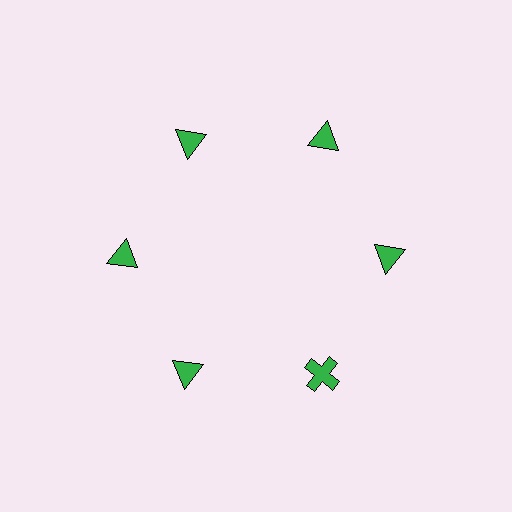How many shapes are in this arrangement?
There are 6 shapes arranged in a ring pattern.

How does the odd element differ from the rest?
It has a different shape: cross instead of triangle.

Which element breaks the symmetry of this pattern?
The green cross at roughly the 5 o'clock position breaks the symmetry. All other shapes are green triangles.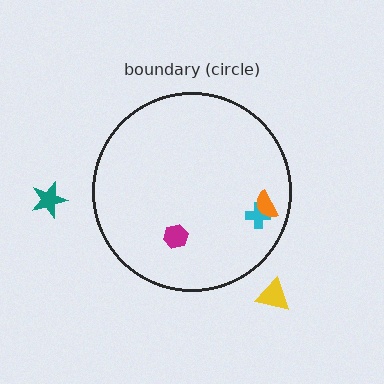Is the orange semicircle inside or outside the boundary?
Inside.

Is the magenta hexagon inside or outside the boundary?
Inside.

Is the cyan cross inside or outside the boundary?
Inside.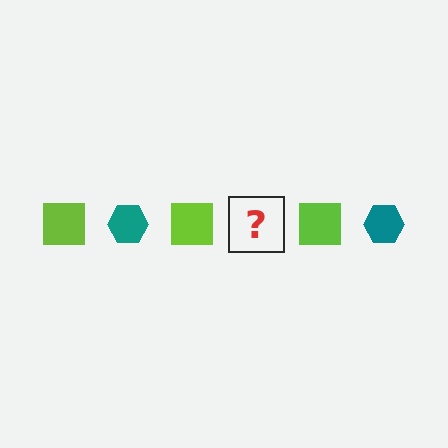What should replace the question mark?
The question mark should be replaced with a teal hexagon.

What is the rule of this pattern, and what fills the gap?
The rule is that the pattern alternates between lime square and teal hexagon. The gap should be filled with a teal hexagon.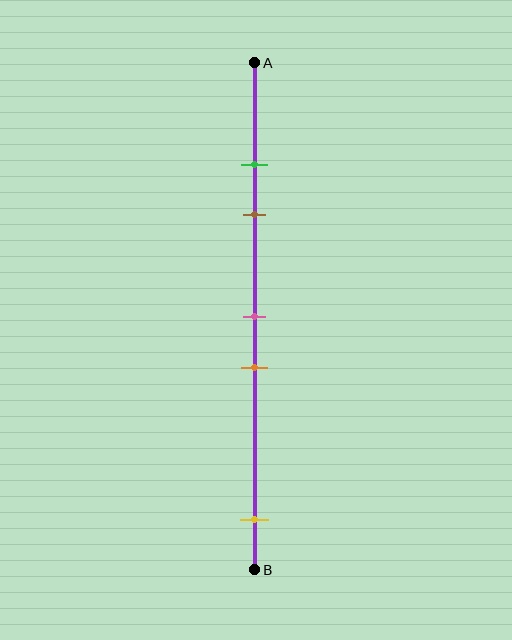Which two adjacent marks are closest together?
The green and brown marks are the closest adjacent pair.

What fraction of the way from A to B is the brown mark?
The brown mark is approximately 30% (0.3) of the way from A to B.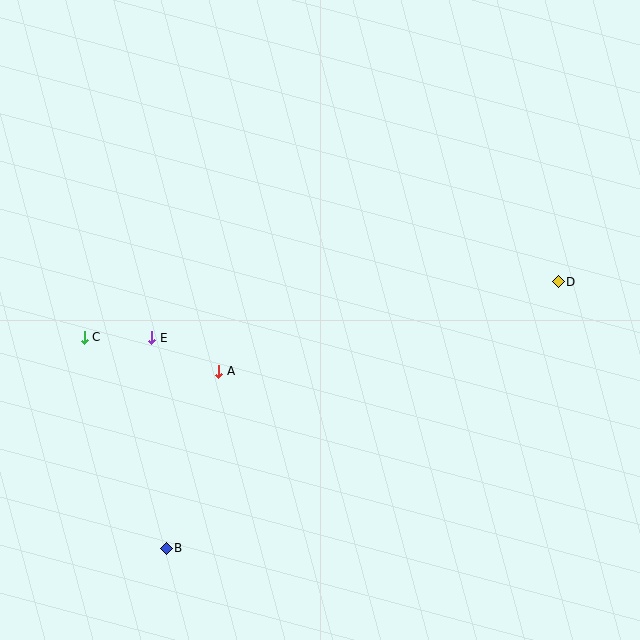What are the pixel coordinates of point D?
Point D is at (558, 282).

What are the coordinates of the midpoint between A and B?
The midpoint between A and B is at (192, 460).